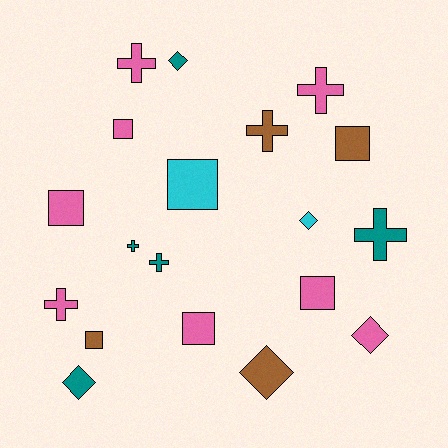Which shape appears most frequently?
Square, with 7 objects.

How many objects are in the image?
There are 19 objects.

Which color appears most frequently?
Pink, with 8 objects.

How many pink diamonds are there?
There is 1 pink diamond.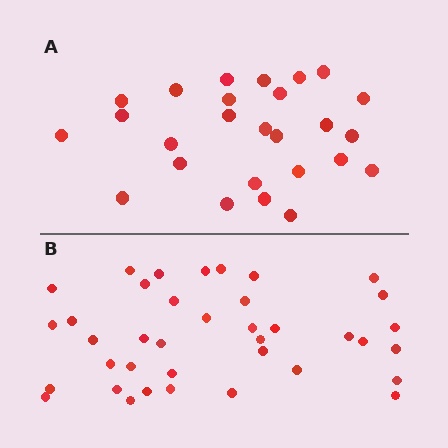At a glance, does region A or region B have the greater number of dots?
Region B (the bottom region) has more dots.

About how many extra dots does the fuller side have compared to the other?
Region B has roughly 12 or so more dots than region A.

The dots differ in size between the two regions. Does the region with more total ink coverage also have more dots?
No. Region A has more total ink coverage because its dots are larger, but region B actually contains more individual dots. Total area can be misleading — the number of items is what matters here.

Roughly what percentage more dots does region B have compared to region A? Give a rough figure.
About 45% more.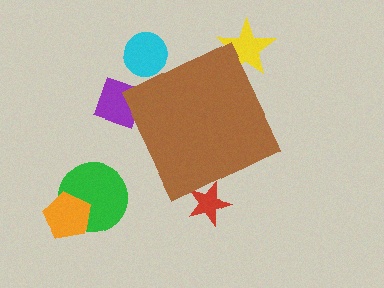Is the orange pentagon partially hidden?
No, the orange pentagon is fully visible.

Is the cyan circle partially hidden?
Yes, the cyan circle is partially hidden behind the brown diamond.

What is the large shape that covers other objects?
A brown diamond.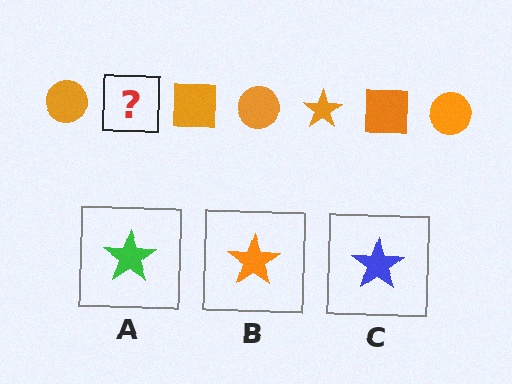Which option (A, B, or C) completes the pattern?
B.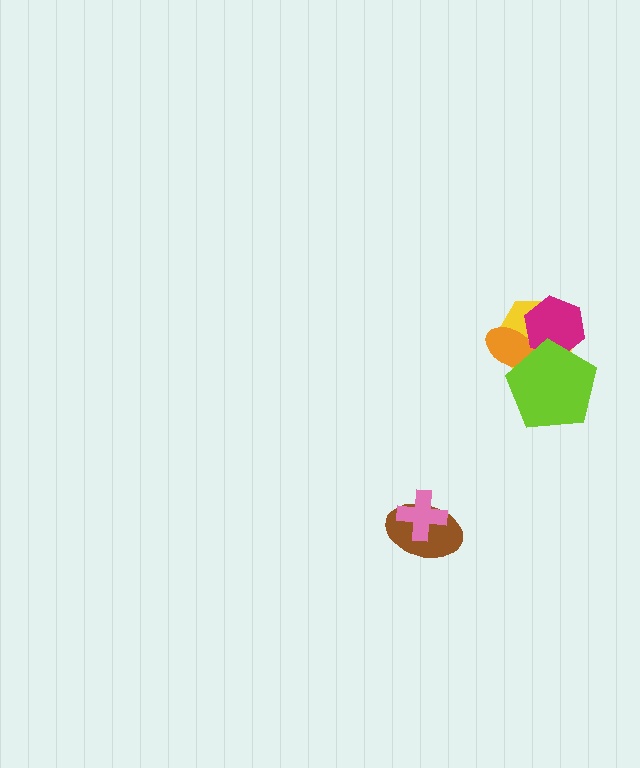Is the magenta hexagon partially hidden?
Yes, it is partially covered by another shape.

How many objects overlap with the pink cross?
1 object overlaps with the pink cross.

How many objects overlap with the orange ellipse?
3 objects overlap with the orange ellipse.